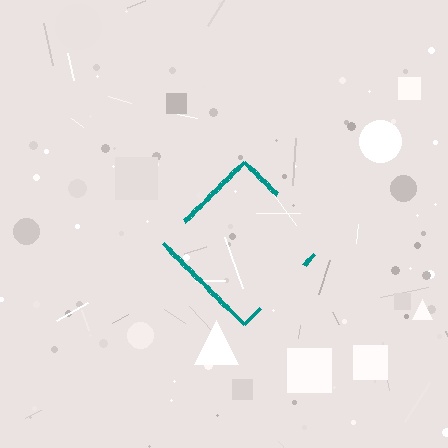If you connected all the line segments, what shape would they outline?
They would outline a diamond.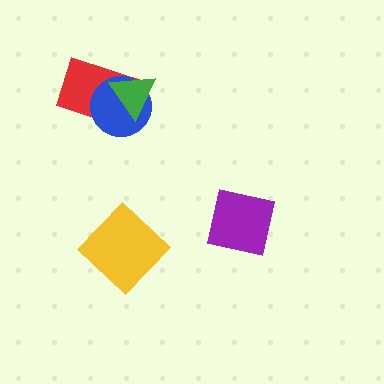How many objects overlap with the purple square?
0 objects overlap with the purple square.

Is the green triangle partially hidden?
No, no other shape covers it.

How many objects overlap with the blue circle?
2 objects overlap with the blue circle.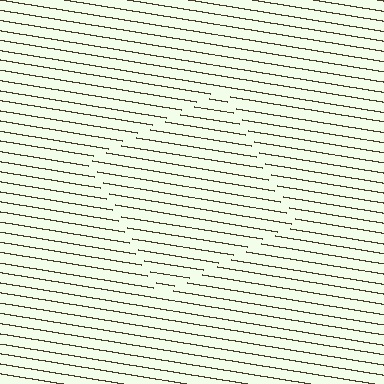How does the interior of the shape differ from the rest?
The interior of the shape contains the same grating, shifted by half a period — the contour is defined by the phase discontinuity where line-ends from the inner and outer gratings abut.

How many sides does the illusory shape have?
4 sides — the line-ends trace a square.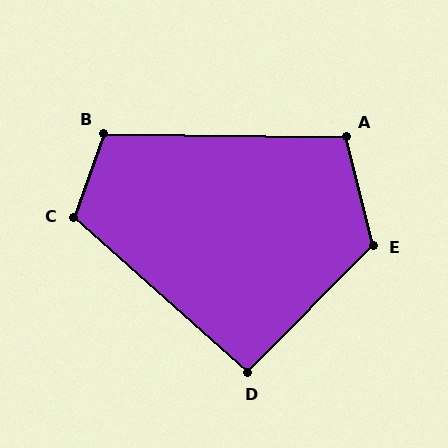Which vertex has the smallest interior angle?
D, at approximately 93 degrees.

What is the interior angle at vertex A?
Approximately 104 degrees (obtuse).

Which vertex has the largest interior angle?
E, at approximately 122 degrees.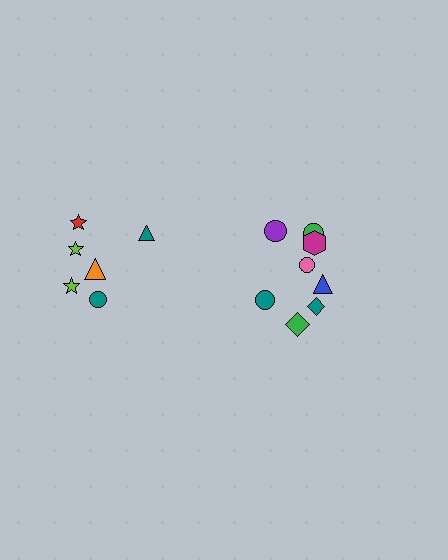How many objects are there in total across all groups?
There are 14 objects.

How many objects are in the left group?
There are 6 objects.